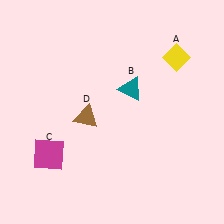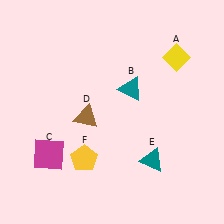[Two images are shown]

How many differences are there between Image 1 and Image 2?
There are 2 differences between the two images.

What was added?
A teal triangle (E), a yellow pentagon (F) were added in Image 2.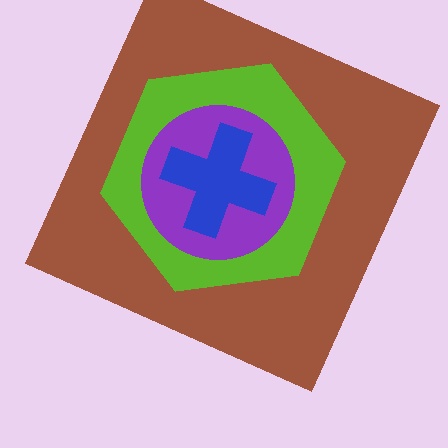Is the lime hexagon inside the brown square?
Yes.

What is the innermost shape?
The blue cross.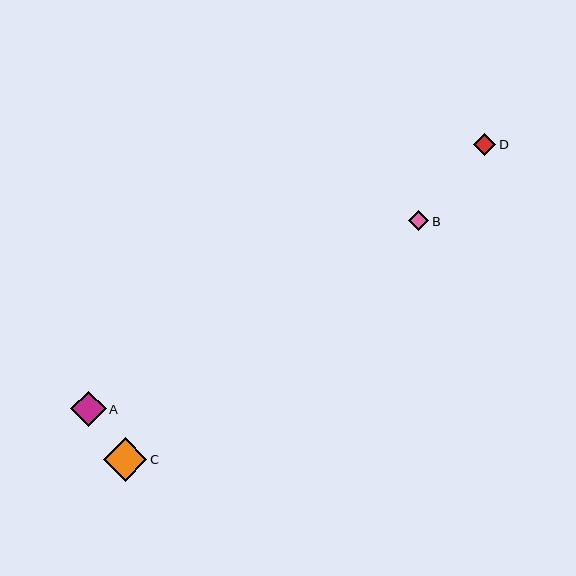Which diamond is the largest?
Diamond C is the largest with a size of approximately 44 pixels.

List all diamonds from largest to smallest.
From largest to smallest: C, A, D, B.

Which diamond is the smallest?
Diamond B is the smallest with a size of approximately 21 pixels.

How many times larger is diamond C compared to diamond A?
Diamond C is approximately 1.2 times the size of diamond A.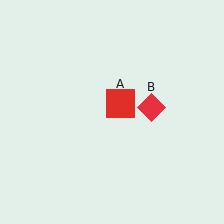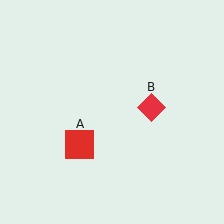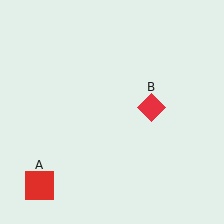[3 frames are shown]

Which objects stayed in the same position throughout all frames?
Red diamond (object B) remained stationary.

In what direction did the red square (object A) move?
The red square (object A) moved down and to the left.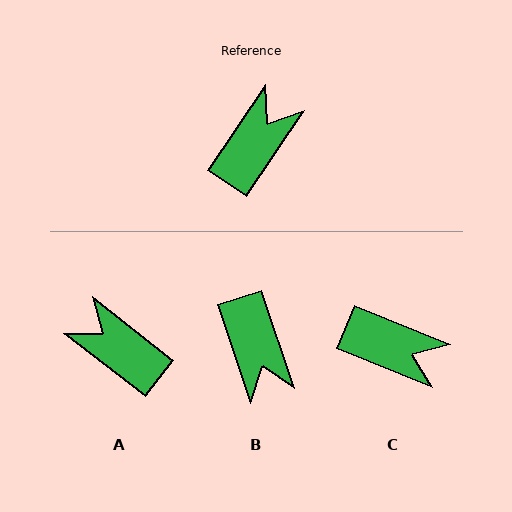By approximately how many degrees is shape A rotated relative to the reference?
Approximately 86 degrees counter-clockwise.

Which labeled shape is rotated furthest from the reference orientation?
B, about 128 degrees away.